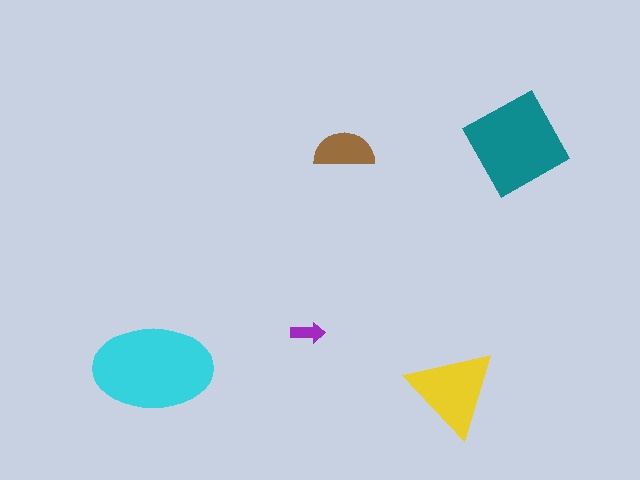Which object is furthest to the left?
The cyan ellipse is leftmost.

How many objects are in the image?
There are 5 objects in the image.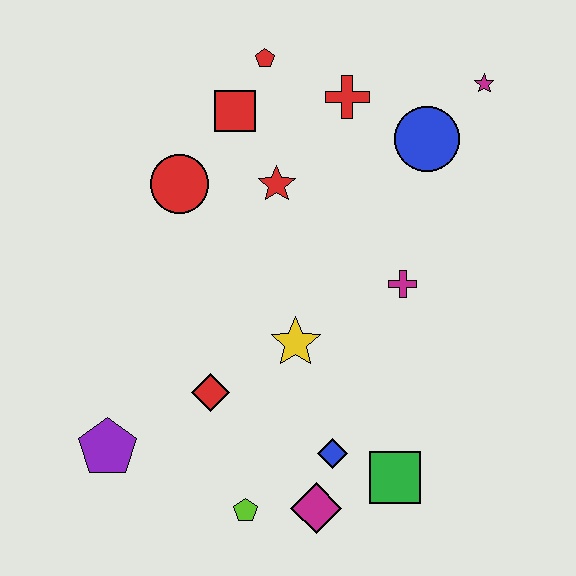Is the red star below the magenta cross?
No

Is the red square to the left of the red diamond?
No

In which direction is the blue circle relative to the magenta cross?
The blue circle is above the magenta cross.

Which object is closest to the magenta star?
The blue circle is closest to the magenta star.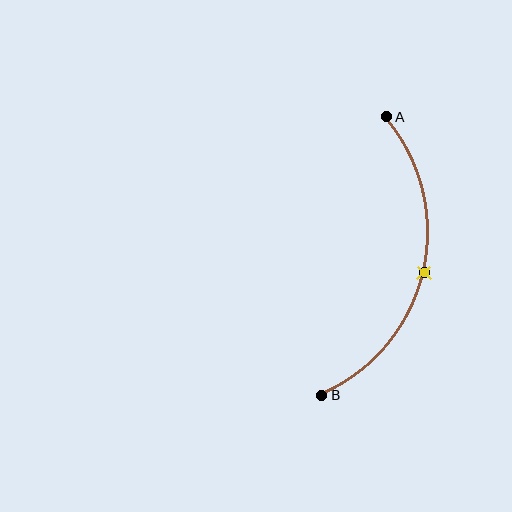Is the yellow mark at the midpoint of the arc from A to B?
Yes. The yellow mark lies on the arc at equal arc-length from both A and B — it is the arc midpoint.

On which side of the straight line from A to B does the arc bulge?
The arc bulges to the right of the straight line connecting A and B.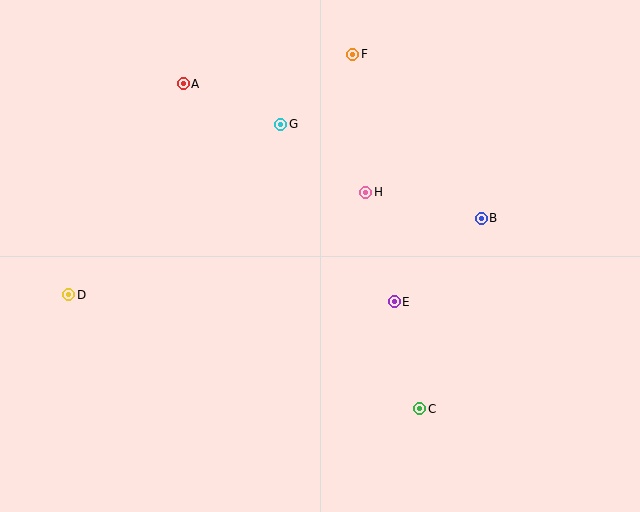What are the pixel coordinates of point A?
Point A is at (183, 84).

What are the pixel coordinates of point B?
Point B is at (481, 218).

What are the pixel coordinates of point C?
Point C is at (420, 409).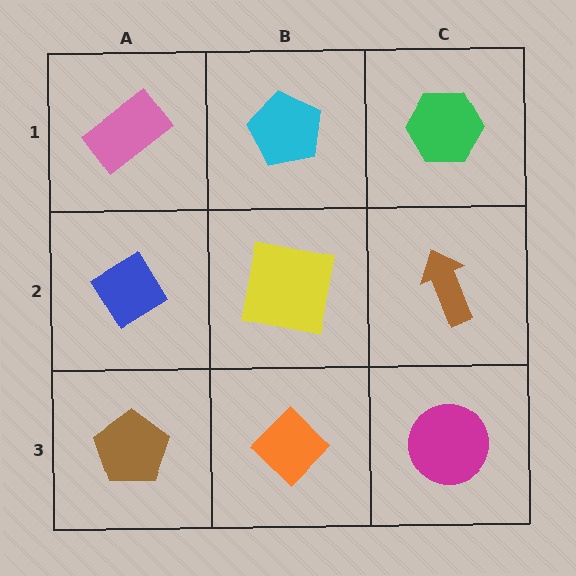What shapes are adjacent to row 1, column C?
A brown arrow (row 2, column C), a cyan pentagon (row 1, column B).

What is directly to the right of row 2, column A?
A yellow square.